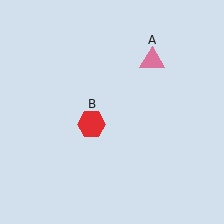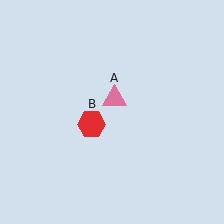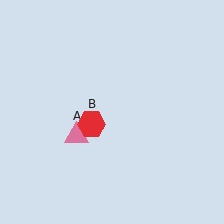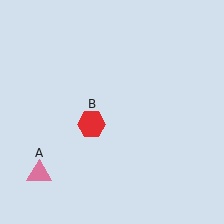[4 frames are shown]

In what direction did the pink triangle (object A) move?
The pink triangle (object A) moved down and to the left.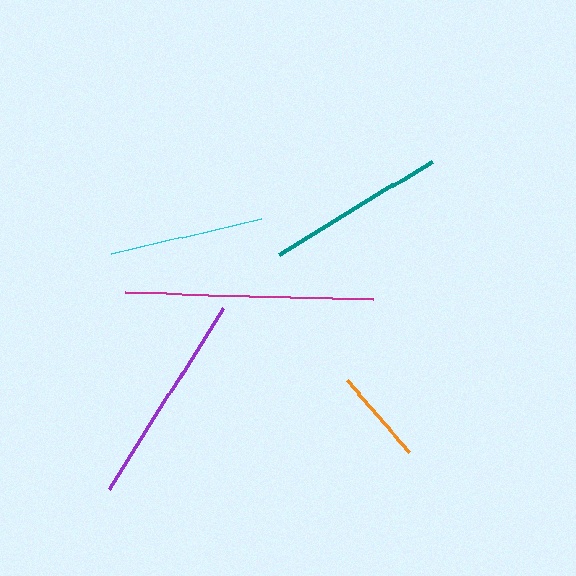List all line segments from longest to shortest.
From longest to shortest: magenta, purple, teal, cyan, orange.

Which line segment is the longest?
The magenta line is the longest at approximately 248 pixels.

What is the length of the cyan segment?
The cyan segment is approximately 154 pixels long.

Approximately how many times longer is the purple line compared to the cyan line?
The purple line is approximately 1.4 times the length of the cyan line.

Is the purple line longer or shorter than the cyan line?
The purple line is longer than the cyan line.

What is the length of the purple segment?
The purple segment is approximately 214 pixels long.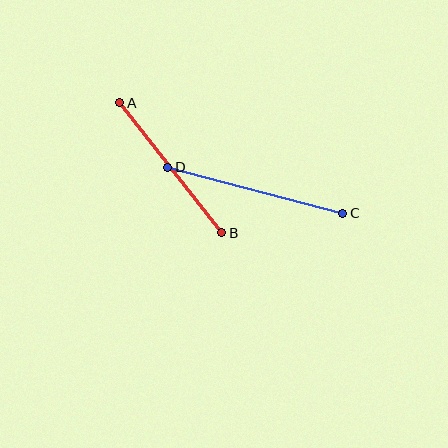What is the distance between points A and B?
The distance is approximately 165 pixels.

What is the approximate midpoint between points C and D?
The midpoint is at approximately (255, 190) pixels.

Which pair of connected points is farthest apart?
Points C and D are farthest apart.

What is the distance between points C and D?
The distance is approximately 181 pixels.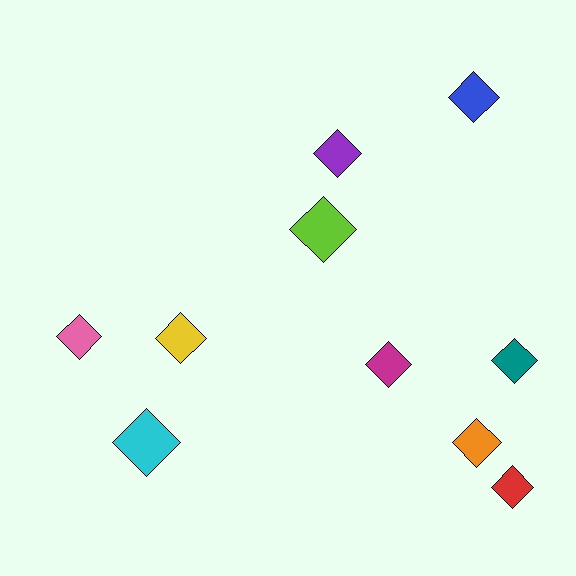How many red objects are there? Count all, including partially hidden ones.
There is 1 red object.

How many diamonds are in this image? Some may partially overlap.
There are 10 diamonds.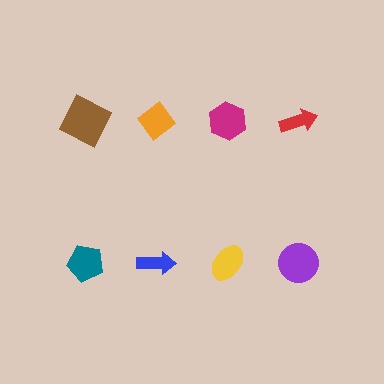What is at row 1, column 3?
A magenta hexagon.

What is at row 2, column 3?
A yellow ellipse.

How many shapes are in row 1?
4 shapes.